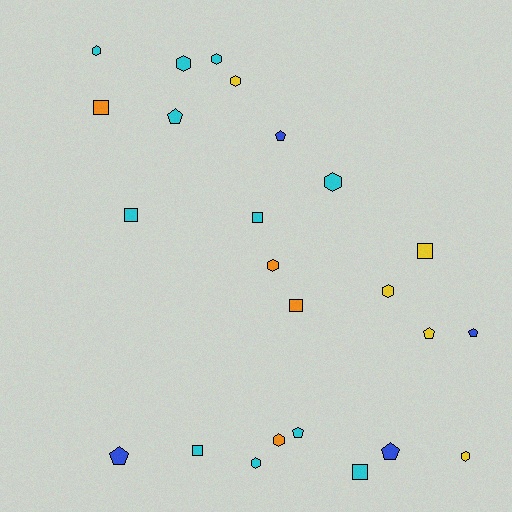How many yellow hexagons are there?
There are 3 yellow hexagons.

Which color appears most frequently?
Cyan, with 11 objects.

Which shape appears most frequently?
Hexagon, with 10 objects.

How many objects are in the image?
There are 24 objects.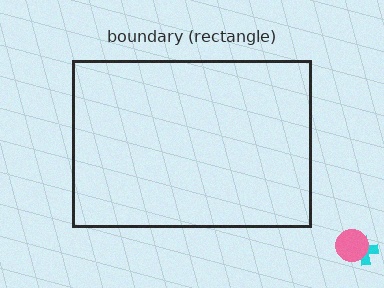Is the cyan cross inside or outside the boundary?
Outside.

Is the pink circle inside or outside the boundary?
Outside.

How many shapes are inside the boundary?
0 inside, 2 outside.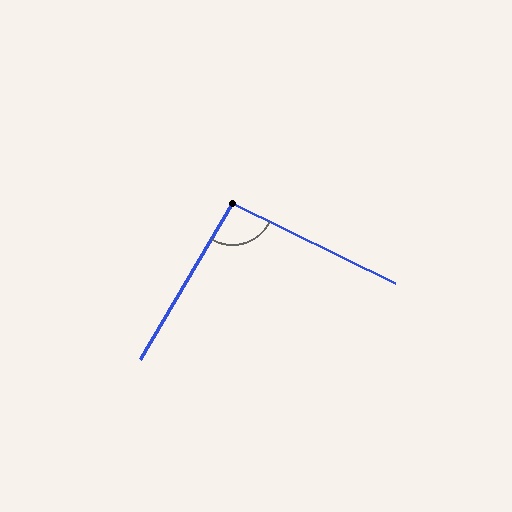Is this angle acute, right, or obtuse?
It is approximately a right angle.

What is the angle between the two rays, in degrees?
Approximately 94 degrees.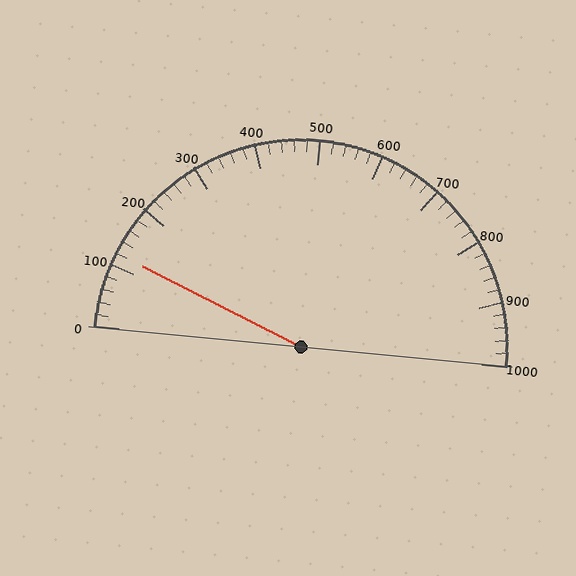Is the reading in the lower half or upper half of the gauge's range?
The reading is in the lower half of the range (0 to 1000).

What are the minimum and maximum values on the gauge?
The gauge ranges from 0 to 1000.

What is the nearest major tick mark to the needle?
The nearest major tick mark is 100.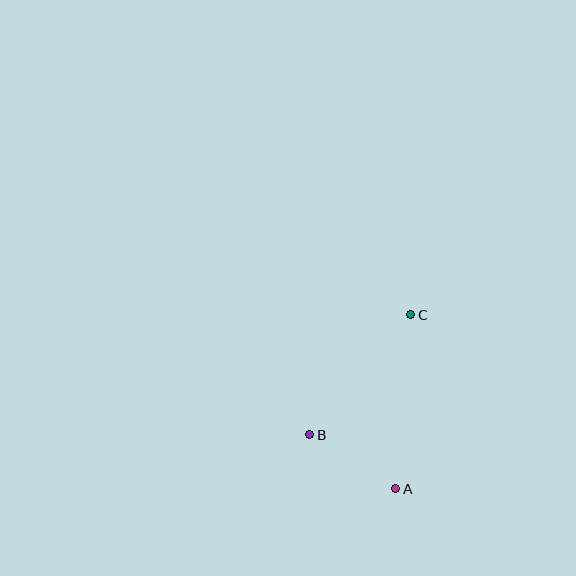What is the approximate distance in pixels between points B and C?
The distance between B and C is approximately 157 pixels.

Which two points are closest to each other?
Points A and B are closest to each other.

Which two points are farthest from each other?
Points A and C are farthest from each other.